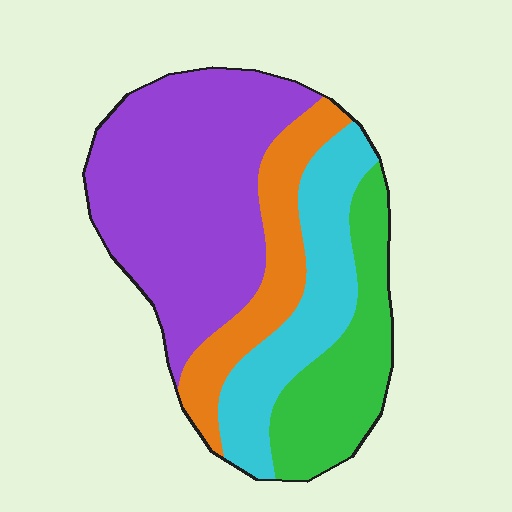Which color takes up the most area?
Purple, at roughly 45%.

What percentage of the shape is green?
Green takes up about one fifth (1/5) of the shape.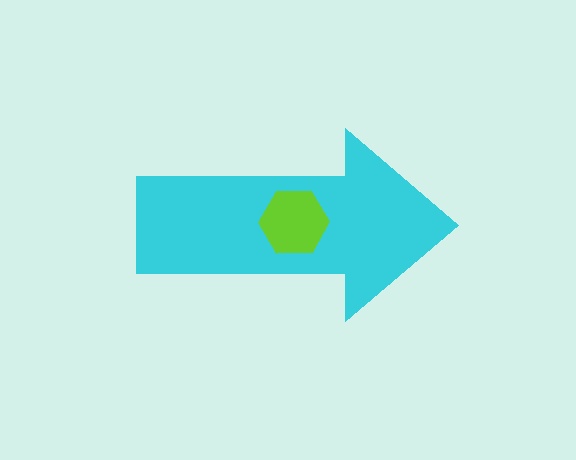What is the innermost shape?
The lime hexagon.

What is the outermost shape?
The cyan arrow.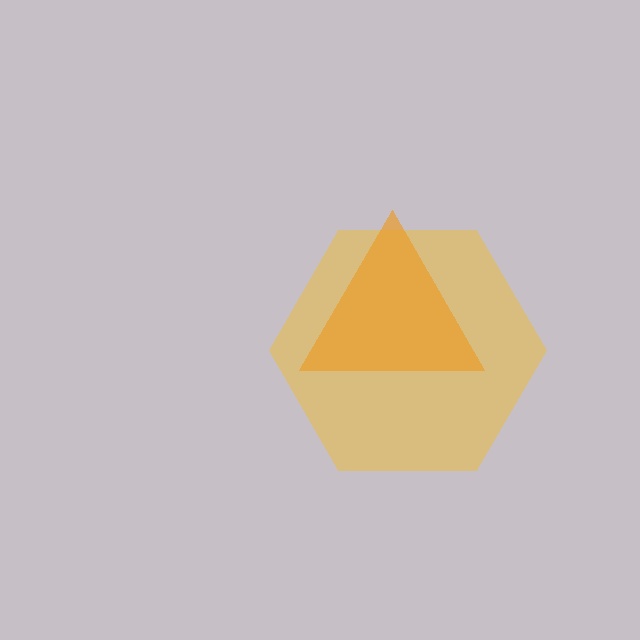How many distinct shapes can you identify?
There are 2 distinct shapes: a yellow hexagon, an orange triangle.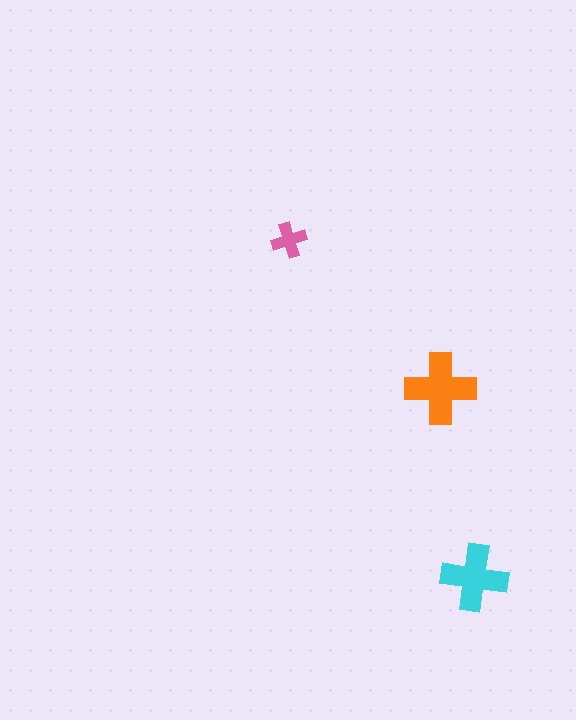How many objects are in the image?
There are 3 objects in the image.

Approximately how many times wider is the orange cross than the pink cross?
About 2 times wider.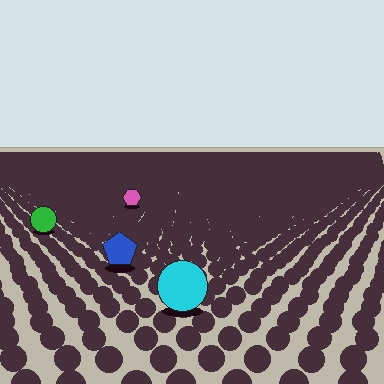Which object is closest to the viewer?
The cyan circle is closest. The texture marks near it are larger and more spread out.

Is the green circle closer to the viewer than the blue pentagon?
No. The blue pentagon is closer — you can tell from the texture gradient: the ground texture is coarser near it.